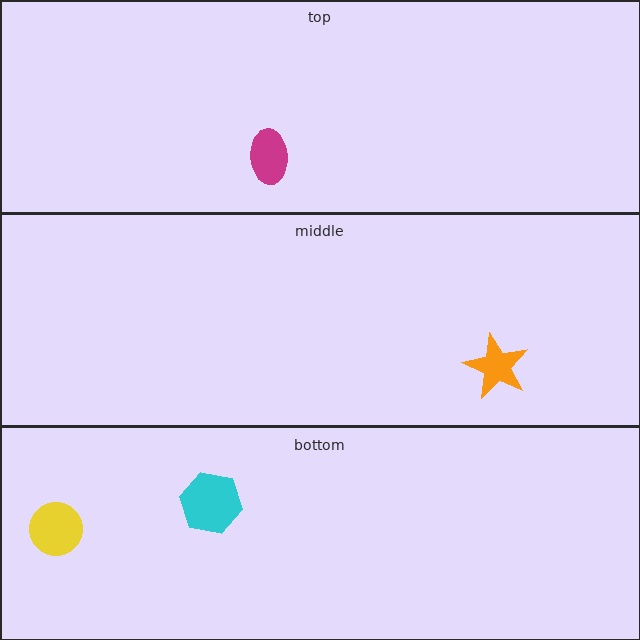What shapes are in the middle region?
The orange star.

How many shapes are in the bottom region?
2.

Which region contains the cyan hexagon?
The bottom region.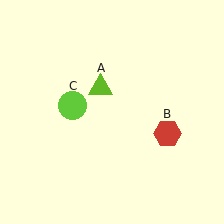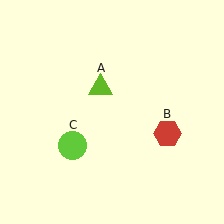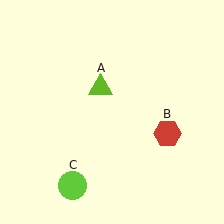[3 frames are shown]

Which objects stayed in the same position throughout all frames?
Lime triangle (object A) and red hexagon (object B) remained stationary.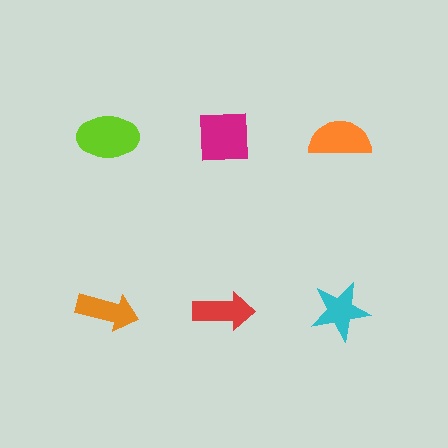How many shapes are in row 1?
3 shapes.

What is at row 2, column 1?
An orange arrow.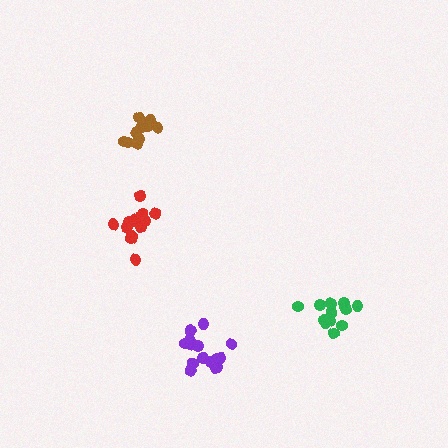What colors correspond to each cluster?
The clusters are colored: red, green, purple, brown.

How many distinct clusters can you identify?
There are 4 distinct clusters.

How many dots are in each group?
Group 1: 13 dots, Group 2: 15 dots, Group 3: 15 dots, Group 4: 11 dots (54 total).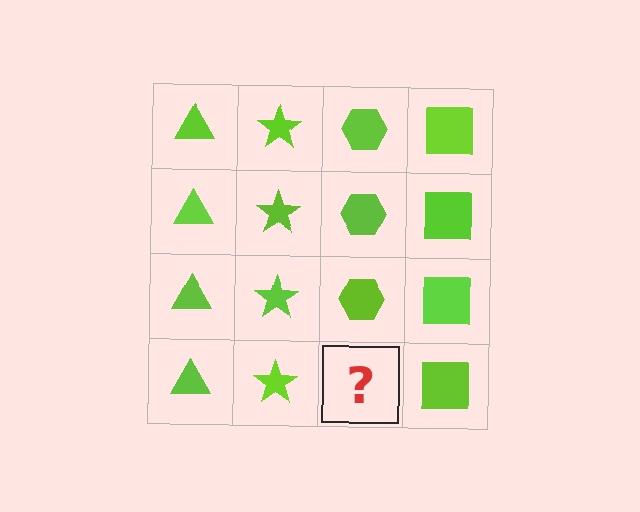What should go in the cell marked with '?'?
The missing cell should contain a lime hexagon.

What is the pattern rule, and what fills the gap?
The rule is that each column has a consistent shape. The gap should be filled with a lime hexagon.